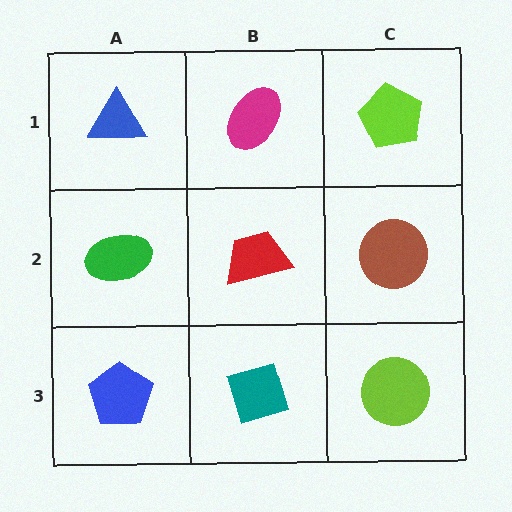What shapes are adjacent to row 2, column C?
A lime pentagon (row 1, column C), a lime circle (row 3, column C), a red trapezoid (row 2, column B).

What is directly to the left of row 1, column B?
A blue triangle.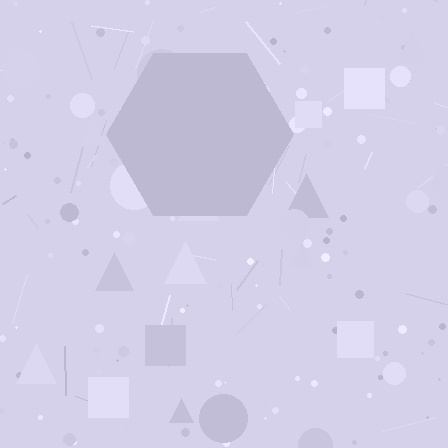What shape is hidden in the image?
A hexagon is hidden in the image.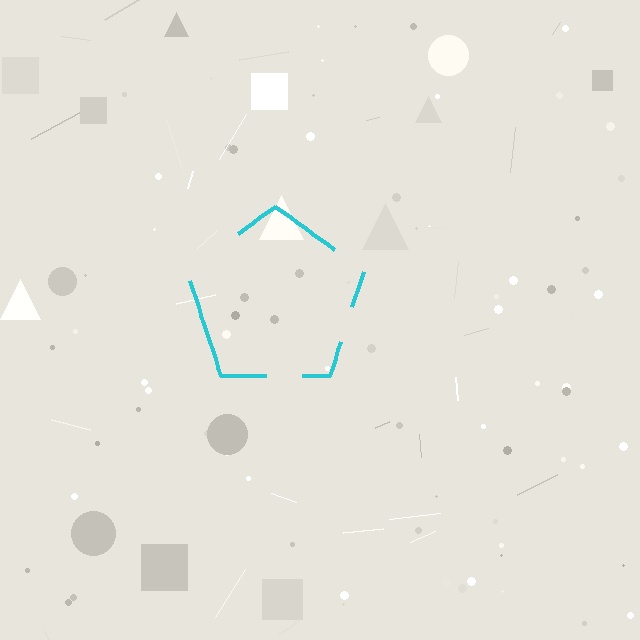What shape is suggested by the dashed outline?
The dashed outline suggests a pentagon.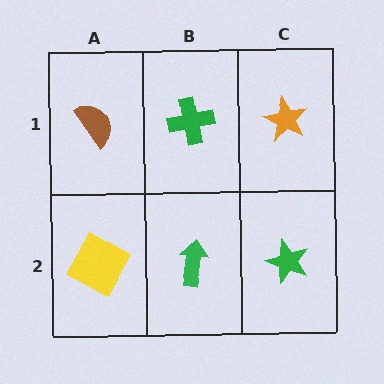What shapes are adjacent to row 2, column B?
A green cross (row 1, column B), a yellow square (row 2, column A), a green star (row 2, column C).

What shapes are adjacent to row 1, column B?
A green arrow (row 2, column B), a brown semicircle (row 1, column A), an orange star (row 1, column C).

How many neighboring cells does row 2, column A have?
2.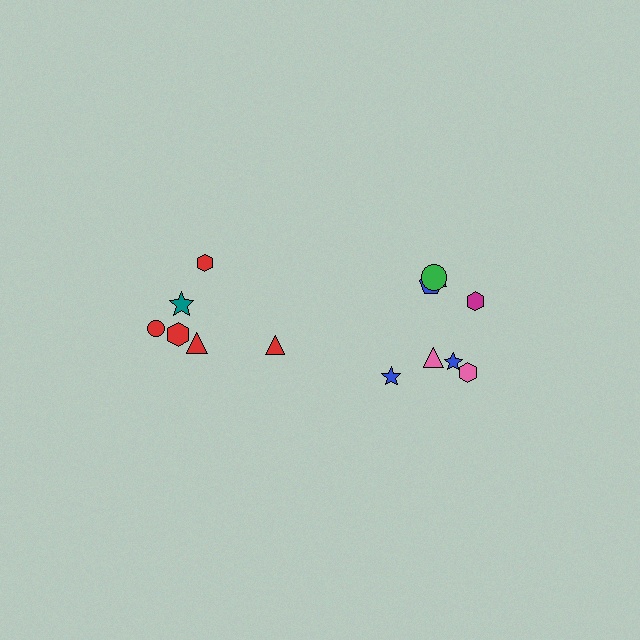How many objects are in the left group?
There are 6 objects.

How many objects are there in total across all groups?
There are 14 objects.